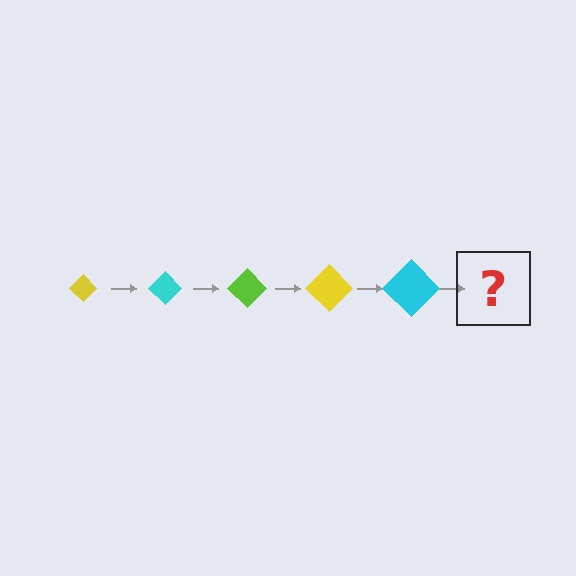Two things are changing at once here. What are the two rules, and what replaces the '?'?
The two rules are that the diamond grows larger each step and the color cycles through yellow, cyan, and lime. The '?' should be a lime diamond, larger than the previous one.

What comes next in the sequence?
The next element should be a lime diamond, larger than the previous one.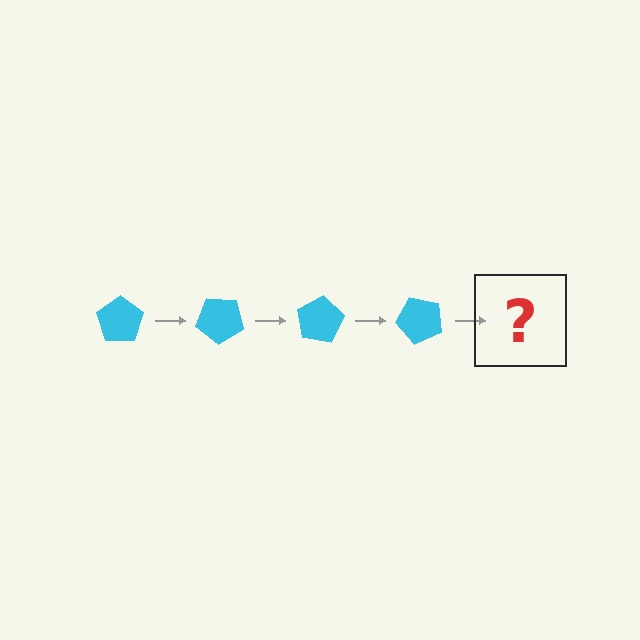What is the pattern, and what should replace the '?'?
The pattern is that the pentagon rotates 40 degrees each step. The '?' should be a cyan pentagon rotated 160 degrees.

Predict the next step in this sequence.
The next step is a cyan pentagon rotated 160 degrees.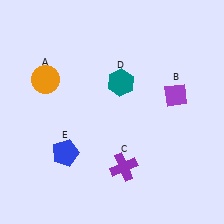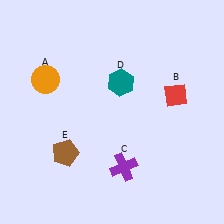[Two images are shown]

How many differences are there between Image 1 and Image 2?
There are 2 differences between the two images.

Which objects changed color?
B changed from purple to red. E changed from blue to brown.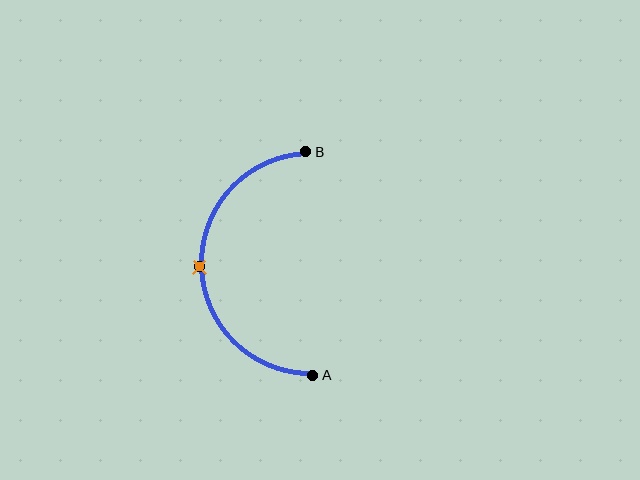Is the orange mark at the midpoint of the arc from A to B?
Yes. The orange mark lies on the arc at equal arc-length from both A and B — it is the arc midpoint.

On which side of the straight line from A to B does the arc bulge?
The arc bulges to the left of the straight line connecting A and B.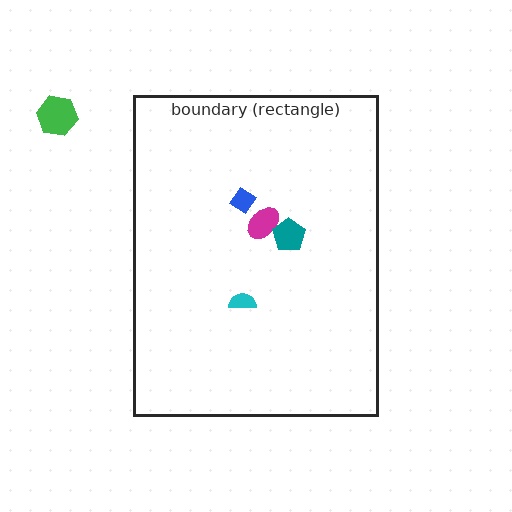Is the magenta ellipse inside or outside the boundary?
Inside.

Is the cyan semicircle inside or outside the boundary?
Inside.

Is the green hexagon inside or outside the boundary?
Outside.